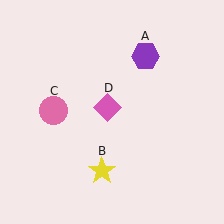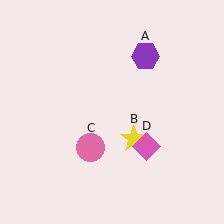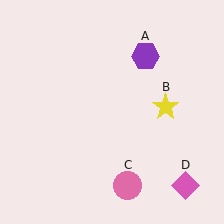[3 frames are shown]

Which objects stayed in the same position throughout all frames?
Purple hexagon (object A) remained stationary.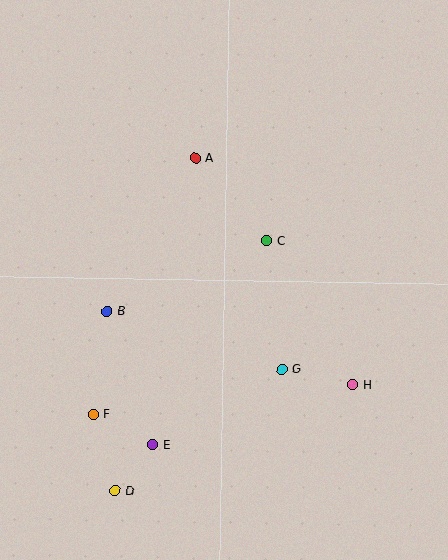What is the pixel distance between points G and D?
The distance between G and D is 206 pixels.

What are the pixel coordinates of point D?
Point D is at (115, 491).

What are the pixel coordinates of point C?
Point C is at (267, 240).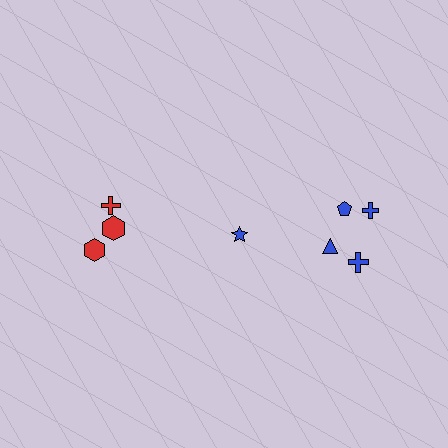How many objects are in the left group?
There are 3 objects.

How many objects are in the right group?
There are 5 objects.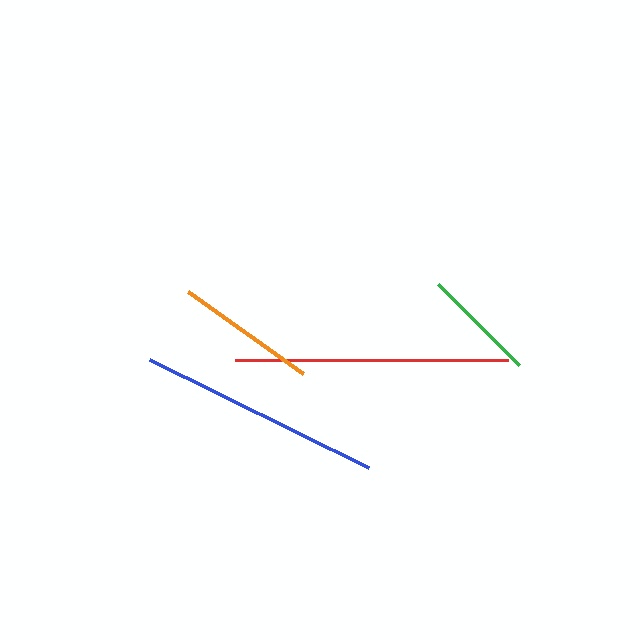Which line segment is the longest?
The red line is the longest at approximately 273 pixels.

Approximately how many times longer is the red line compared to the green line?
The red line is approximately 2.4 times the length of the green line.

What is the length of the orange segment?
The orange segment is approximately 141 pixels long.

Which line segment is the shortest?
The green line is the shortest at approximately 115 pixels.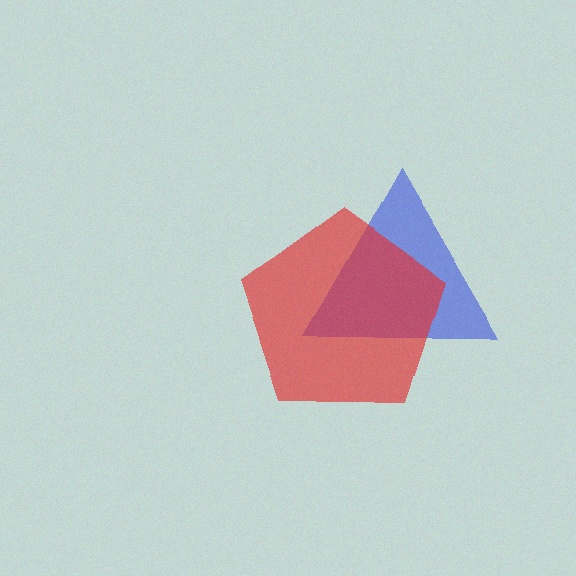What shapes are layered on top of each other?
The layered shapes are: a blue triangle, a red pentagon.